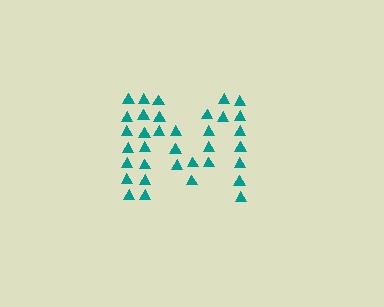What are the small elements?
The small elements are triangles.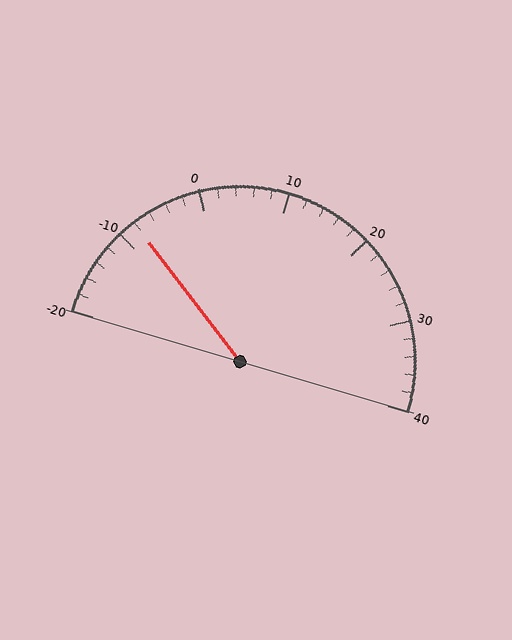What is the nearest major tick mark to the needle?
The nearest major tick mark is -10.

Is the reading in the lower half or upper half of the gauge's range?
The reading is in the lower half of the range (-20 to 40).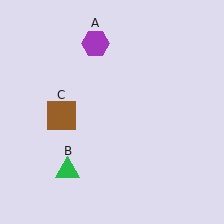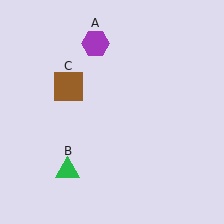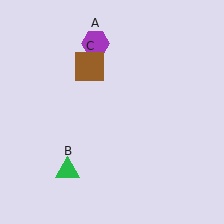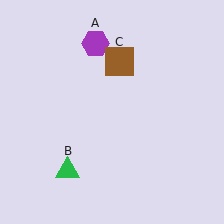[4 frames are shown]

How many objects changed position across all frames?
1 object changed position: brown square (object C).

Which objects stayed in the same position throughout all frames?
Purple hexagon (object A) and green triangle (object B) remained stationary.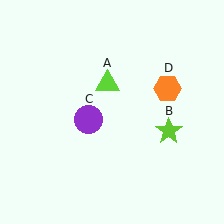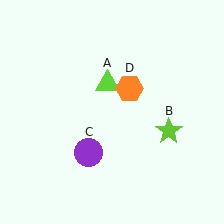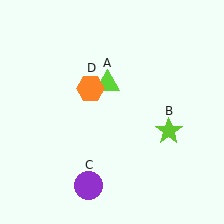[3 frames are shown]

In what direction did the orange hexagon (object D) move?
The orange hexagon (object D) moved left.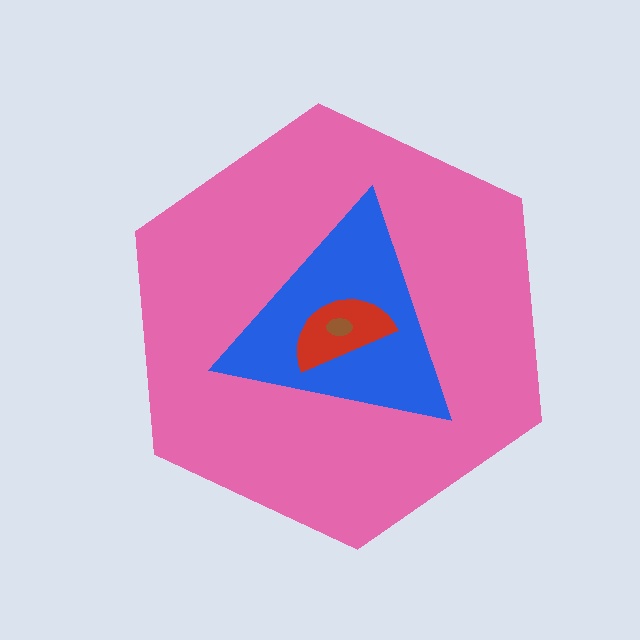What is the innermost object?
The brown ellipse.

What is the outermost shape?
The pink hexagon.